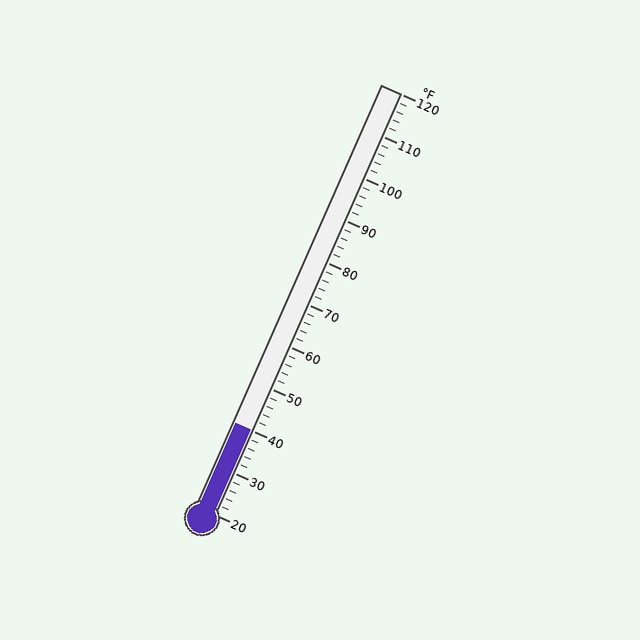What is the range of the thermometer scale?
The thermometer scale ranges from 20°F to 120°F.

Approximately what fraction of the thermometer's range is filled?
The thermometer is filled to approximately 20% of its range.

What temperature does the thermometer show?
The thermometer shows approximately 40°F.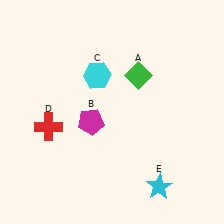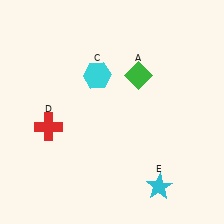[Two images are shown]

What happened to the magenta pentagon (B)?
The magenta pentagon (B) was removed in Image 2. It was in the bottom-left area of Image 1.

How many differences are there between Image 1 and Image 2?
There is 1 difference between the two images.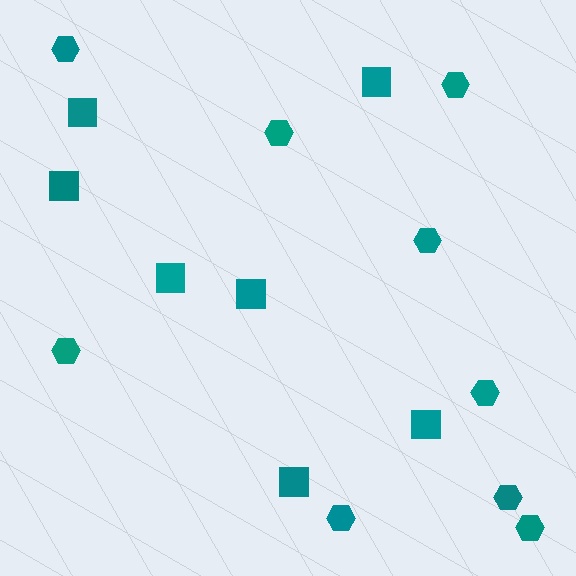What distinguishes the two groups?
There are 2 groups: one group of squares (7) and one group of hexagons (9).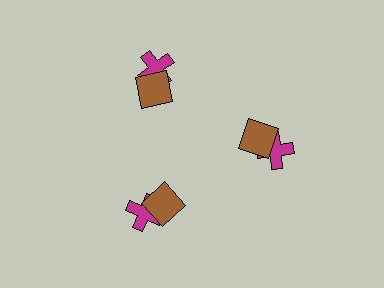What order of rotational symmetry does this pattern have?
This pattern has 3-fold rotational symmetry.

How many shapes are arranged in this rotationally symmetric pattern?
There are 6 shapes, arranged in 3 groups of 2.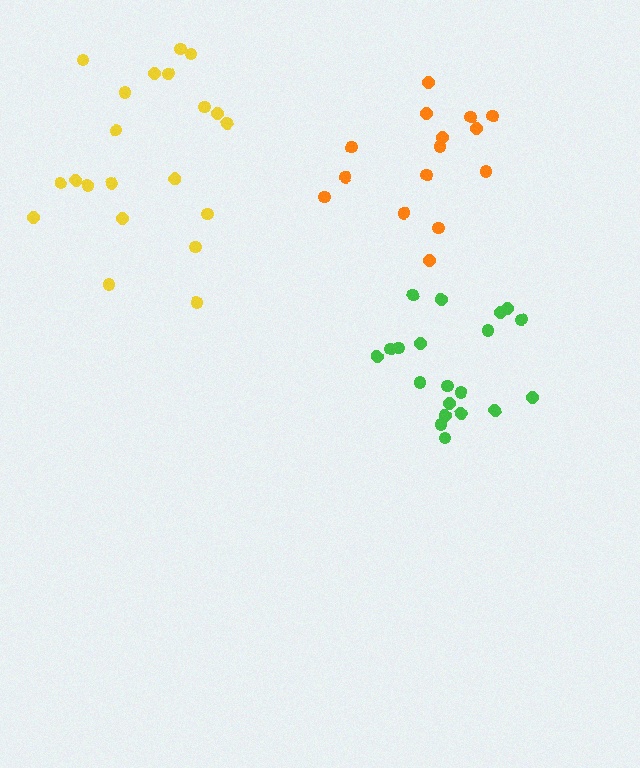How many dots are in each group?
Group 1: 21 dots, Group 2: 15 dots, Group 3: 20 dots (56 total).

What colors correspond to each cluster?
The clusters are colored: yellow, orange, green.